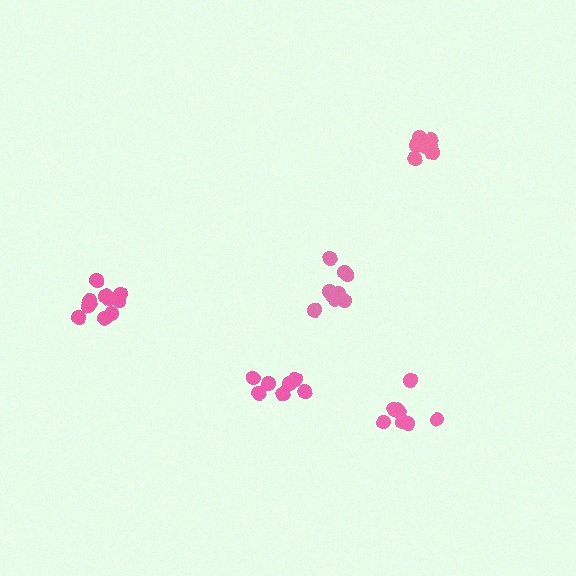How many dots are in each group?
Group 1: 8 dots, Group 2: 7 dots, Group 3: 11 dots, Group 4: 11 dots, Group 5: 7 dots (44 total).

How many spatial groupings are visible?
There are 5 spatial groupings.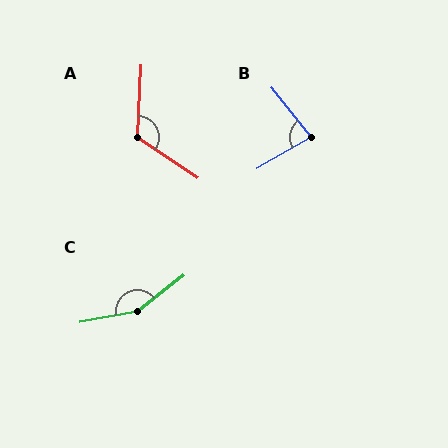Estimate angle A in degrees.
Approximately 121 degrees.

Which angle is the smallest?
B, at approximately 81 degrees.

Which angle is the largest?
C, at approximately 152 degrees.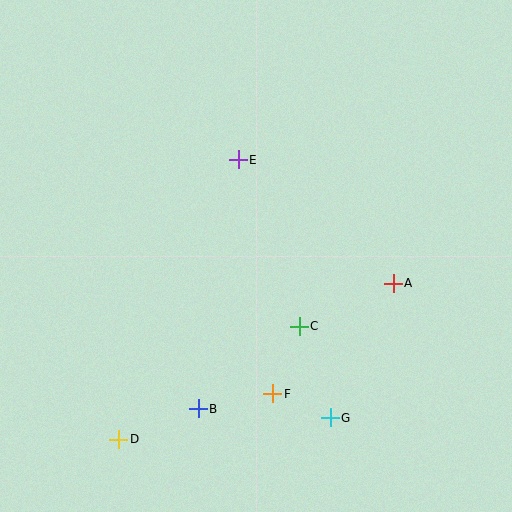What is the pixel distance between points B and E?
The distance between B and E is 252 pixels.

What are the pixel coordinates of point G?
Point G is at (330, 418).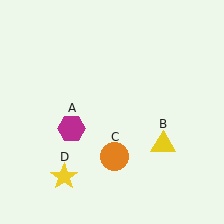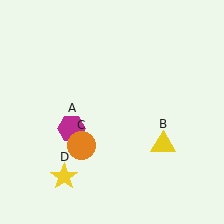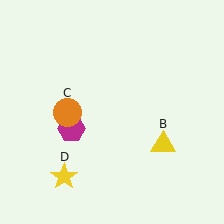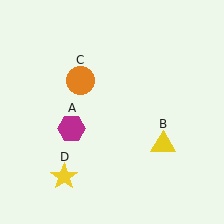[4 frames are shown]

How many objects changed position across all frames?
1 object changed position: orange circle (object C).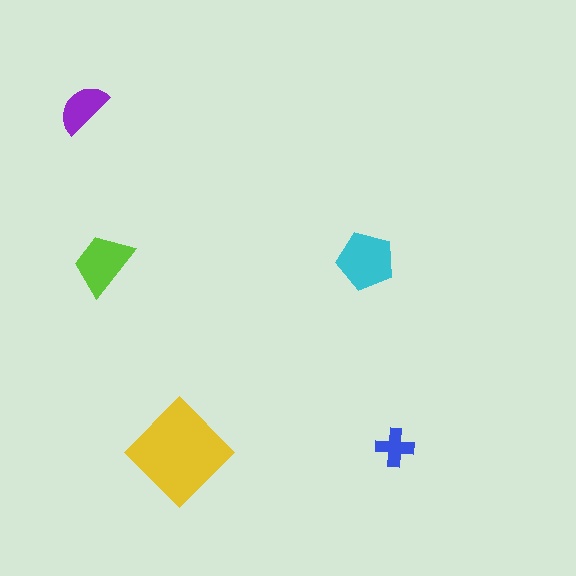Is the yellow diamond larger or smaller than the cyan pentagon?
Larger.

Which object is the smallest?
The blue cross.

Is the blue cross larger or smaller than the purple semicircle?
Smaller.